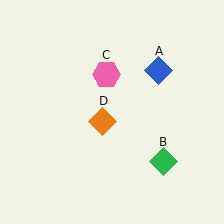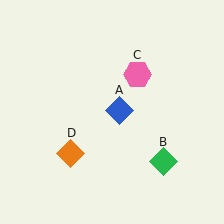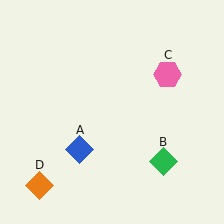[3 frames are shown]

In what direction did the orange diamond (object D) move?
The orange diamond (object D) moved down and to the left.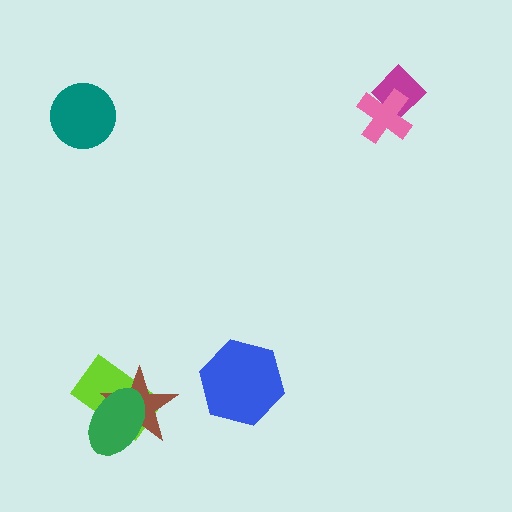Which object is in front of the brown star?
The green ellipse is in front of the brown star.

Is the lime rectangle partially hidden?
Yes, it is partially covered by another shape.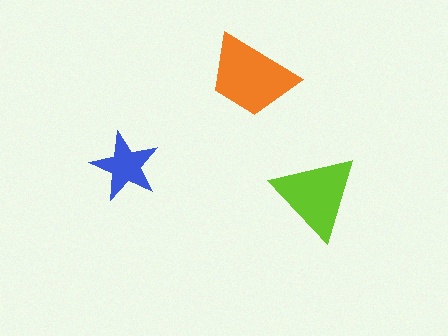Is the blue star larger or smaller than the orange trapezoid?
Smaller.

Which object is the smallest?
The blue star.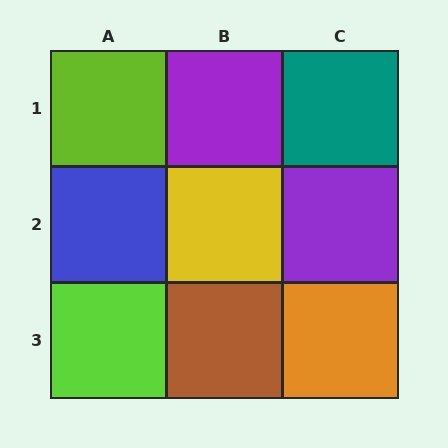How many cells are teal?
1 cell is teal.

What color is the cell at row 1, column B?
Purple.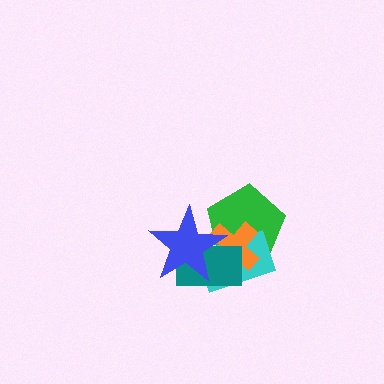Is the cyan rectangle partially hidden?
Yes, it is partially covered by another shape.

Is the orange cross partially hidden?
Yes, it is partially covered by another shape.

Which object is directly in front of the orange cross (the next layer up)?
The teal rectangle is directly in front of the orange cross.